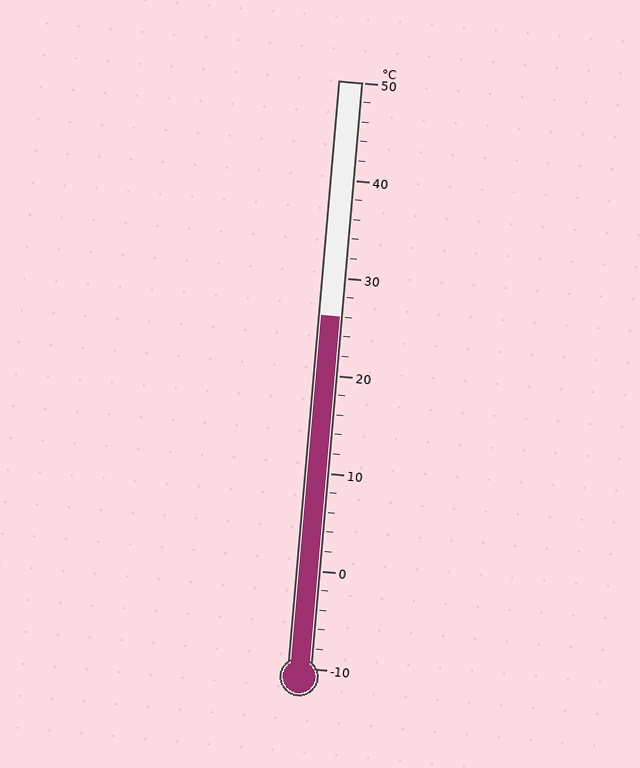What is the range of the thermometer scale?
The thermometer scale ranges from -10°C to 50°C.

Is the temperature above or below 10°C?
The temperature is above 10°C.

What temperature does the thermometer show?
The thermometer shows approximately 26°C.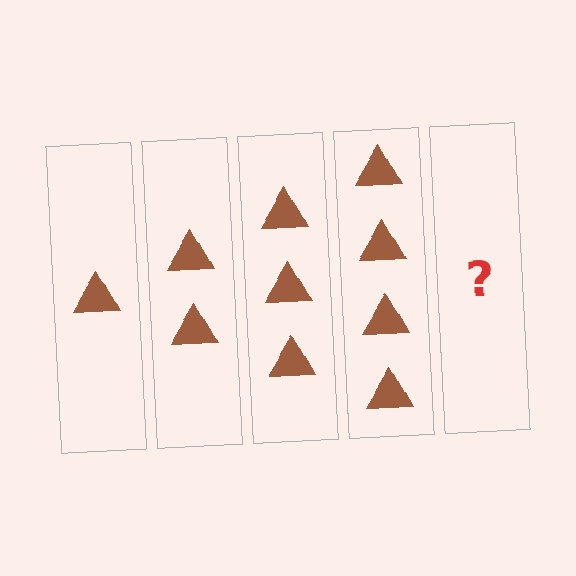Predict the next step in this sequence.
The next step is 5 triangles.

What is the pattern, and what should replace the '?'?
The pattern is that each step adds one more triangle. The '?' should be 5 triangles.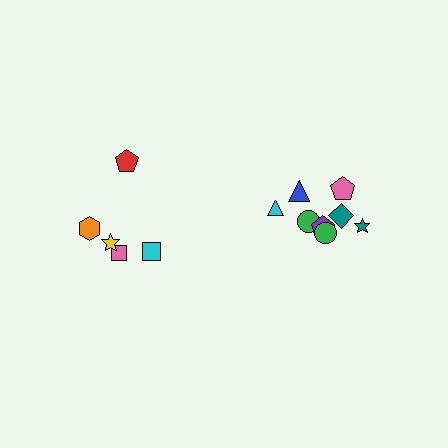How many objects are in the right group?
There are 8 objects.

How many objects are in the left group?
There are 5 objects.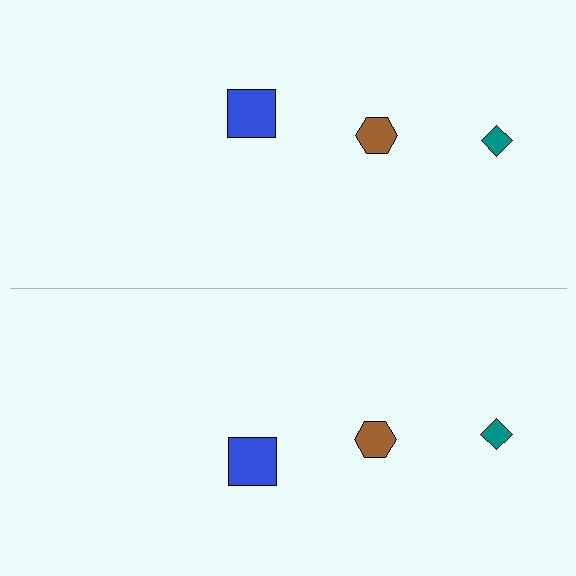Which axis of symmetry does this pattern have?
The pattern has a horizontal axis of symmetry running through the center of the image.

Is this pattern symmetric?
Yes, this pattern has bilateral (reflection) symmetry.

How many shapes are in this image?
There are 6 shapes in this image.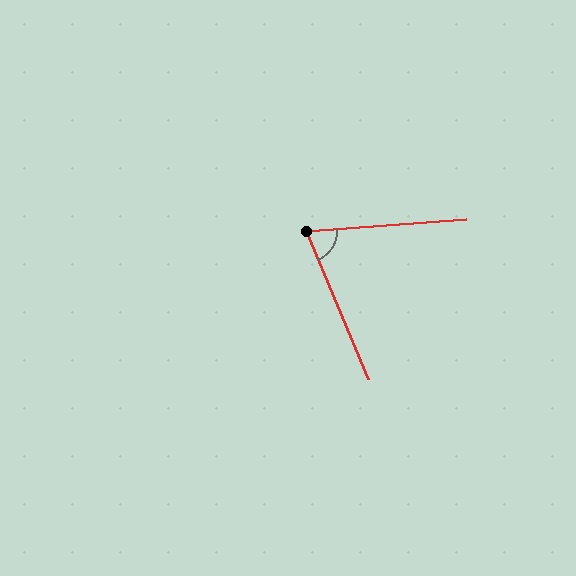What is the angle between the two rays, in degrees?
Approximately 72 degrees.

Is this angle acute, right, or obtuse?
It is acute.